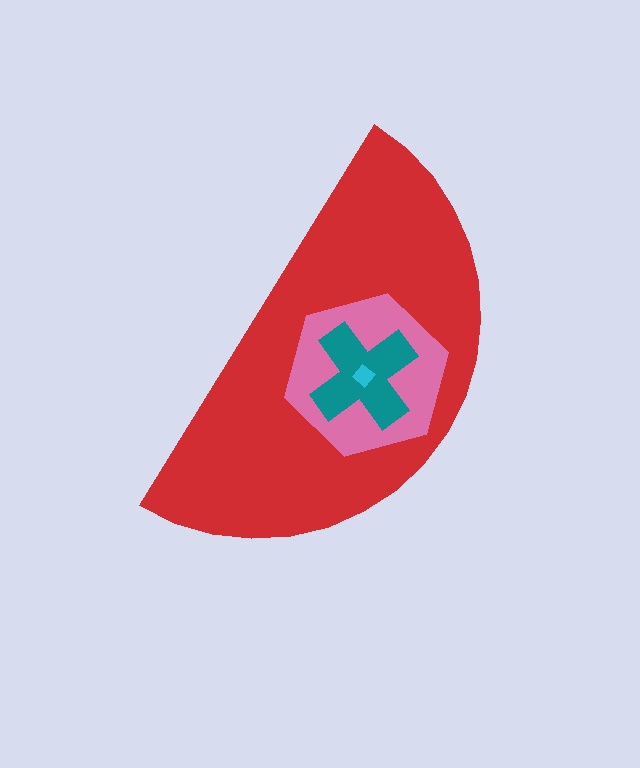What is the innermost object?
The cyan diamond.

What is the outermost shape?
The red semicircle.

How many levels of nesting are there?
4.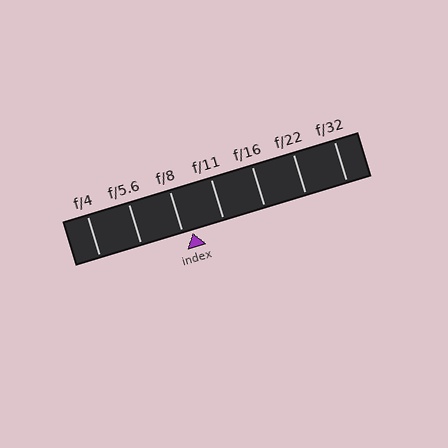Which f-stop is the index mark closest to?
The index mark is closest to f/8.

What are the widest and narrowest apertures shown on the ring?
The widest aperture shown is f/4 and the narrowest is f/32.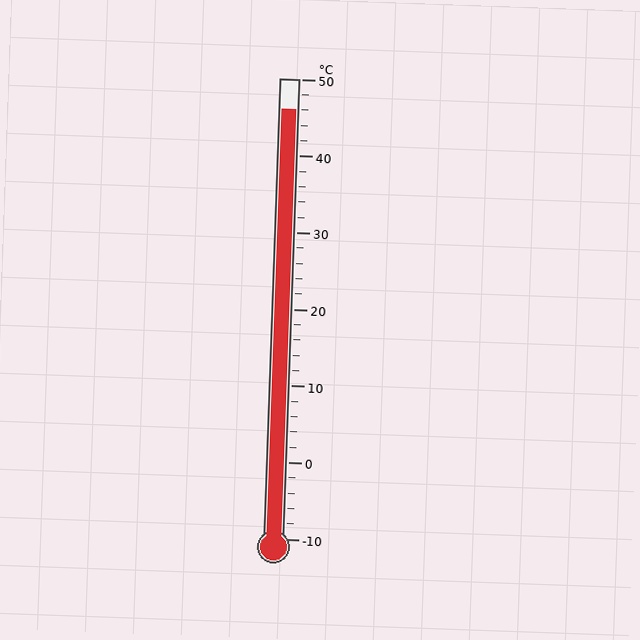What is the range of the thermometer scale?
The thermometer scale ranges from -10°C to 50°C.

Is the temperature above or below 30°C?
The temperature is above 30°C.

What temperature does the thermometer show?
The thermometer shows approximately 46°C.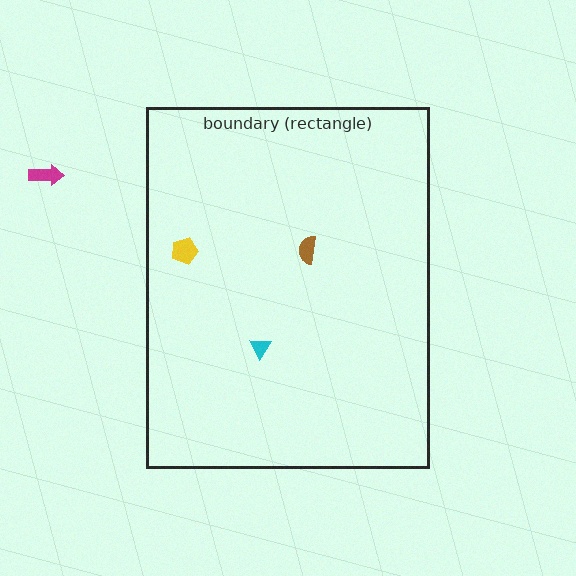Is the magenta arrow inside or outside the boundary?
Outside.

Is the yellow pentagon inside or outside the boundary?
Inside.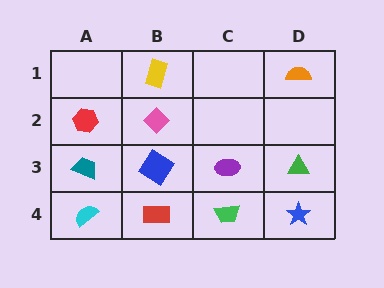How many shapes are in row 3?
4 shapes.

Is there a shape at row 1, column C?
No, that cell is empty.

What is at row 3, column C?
A purple ellipse.